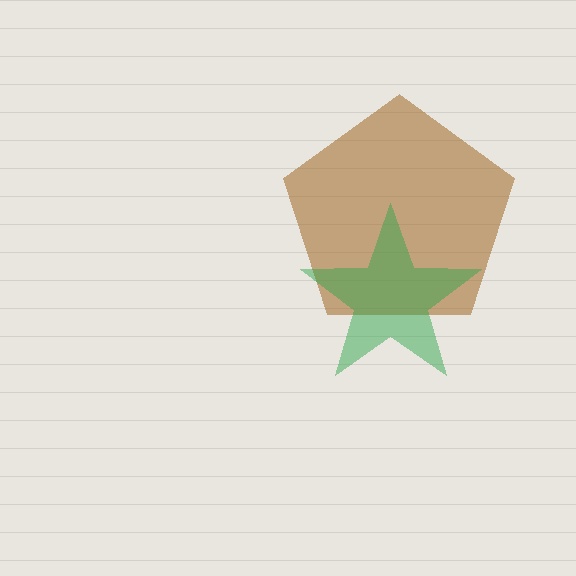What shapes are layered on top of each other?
The layered shapes are: a brown pentagon, a green star.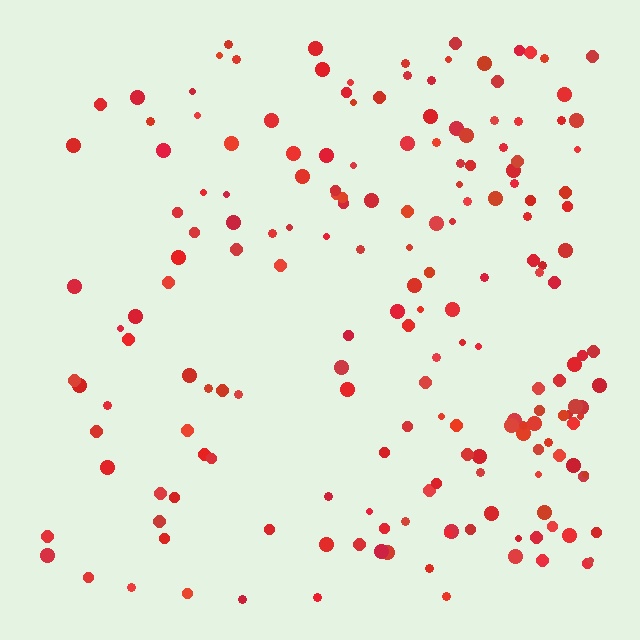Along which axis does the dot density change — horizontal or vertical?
Horizontal.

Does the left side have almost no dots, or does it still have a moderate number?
Still a moderate number, just noticeably fewer than the right.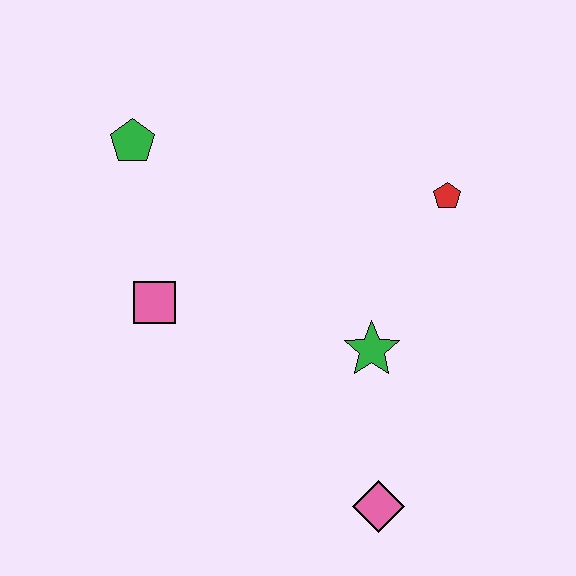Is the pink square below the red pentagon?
Yes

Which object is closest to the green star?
The pink diamond is closest to the green star.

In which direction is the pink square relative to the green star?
The pink square is to the left of the green star.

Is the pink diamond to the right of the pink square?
Yes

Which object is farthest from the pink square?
The red pentagon is farthest from the pink square.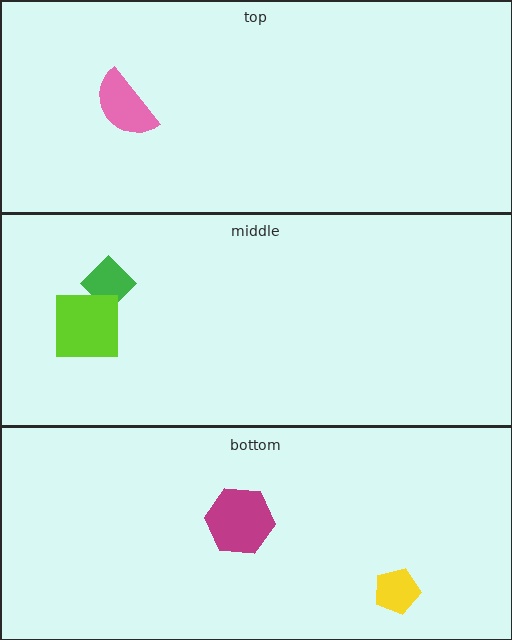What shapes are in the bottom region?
The magenta hexagon, the yellow pentagon.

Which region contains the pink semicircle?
The top region.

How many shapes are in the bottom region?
2.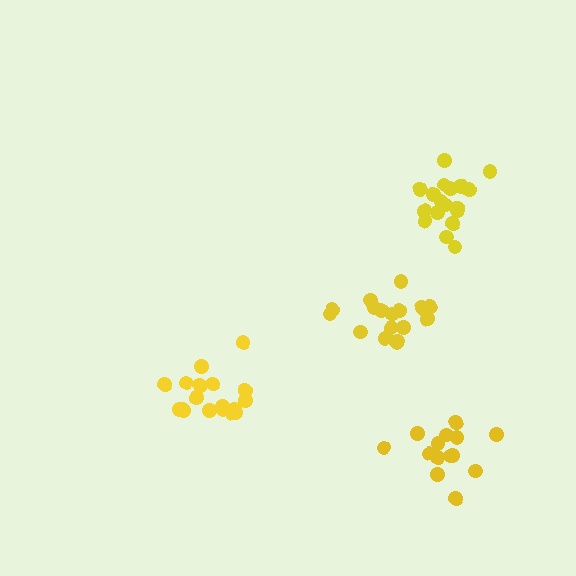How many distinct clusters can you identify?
There are 4 distinct clusters.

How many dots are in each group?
Group 1: 18 dots, Group 2: 19 dots, Group 3: 14 dots, Group 4: 18 dots (69 total).